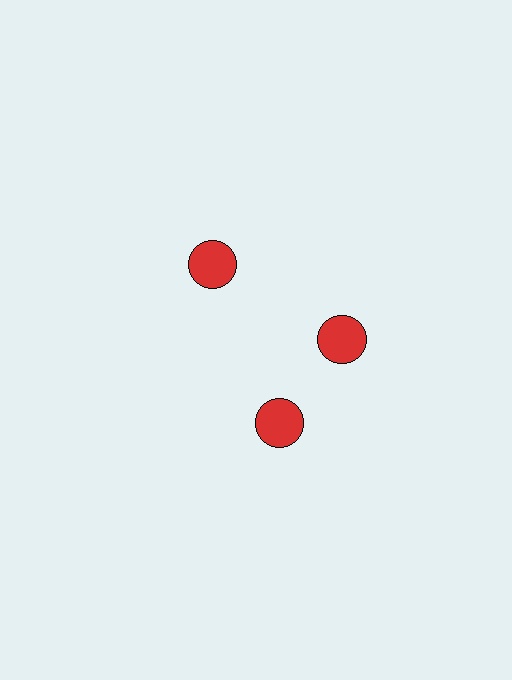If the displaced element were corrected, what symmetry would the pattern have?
It would have 3-fold rotational symmetry — the pattern would map onto itself every 120 degrees.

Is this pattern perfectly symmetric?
No. The 3 red circles are arranged in a ring, but one element near the 7 o'clock position is rotated out of alignment along the ring, breaking the 3-fold rotational symmetry.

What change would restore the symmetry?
The symmetry would be restored by rotating it back into even spacing with its neighbors so that all 3 circles sit at equal angles and equal distance from the center.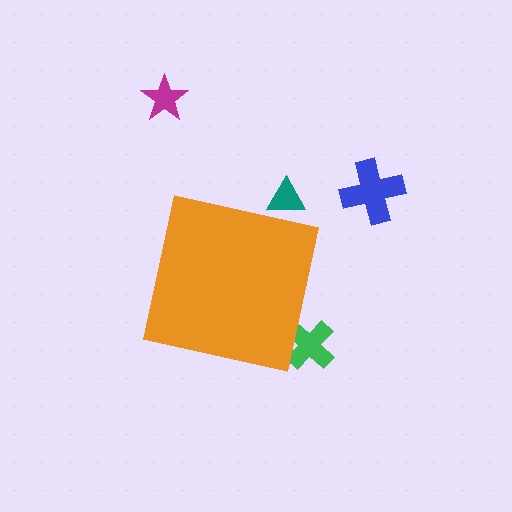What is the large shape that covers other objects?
An orange square.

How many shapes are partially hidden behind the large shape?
2 shapes are partially hidden.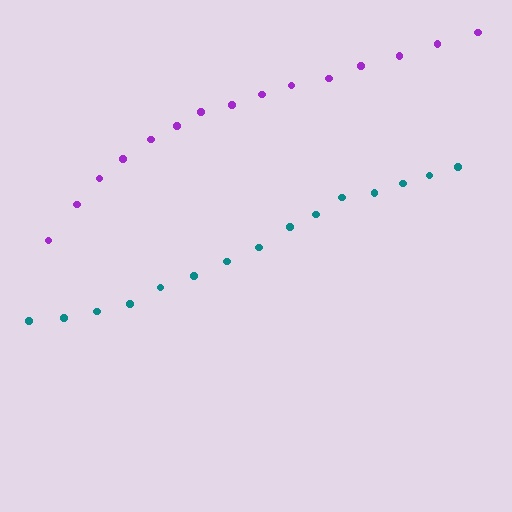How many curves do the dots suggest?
There are 2 distinct paths.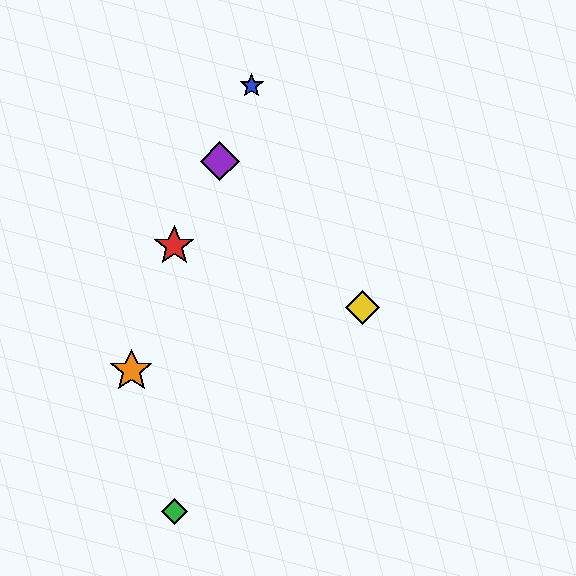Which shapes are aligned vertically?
The red star, the green diamond are aligned vertically.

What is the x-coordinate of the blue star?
The blue star is at x≈252.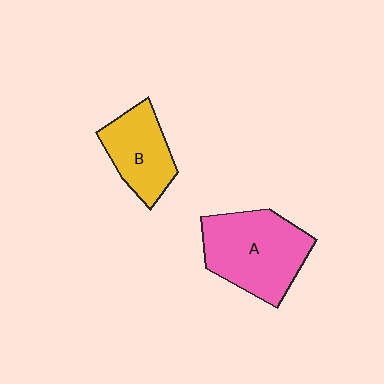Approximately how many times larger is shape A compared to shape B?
Approximately 1.5 times.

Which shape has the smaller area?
Shape B (yellow).